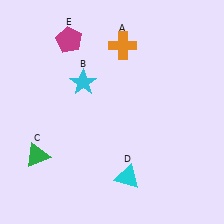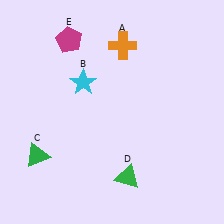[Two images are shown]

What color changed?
The triangle (D) changed from cyan in Image 1 to green in Image 2.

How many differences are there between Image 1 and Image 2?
There is 1 difference between the two images.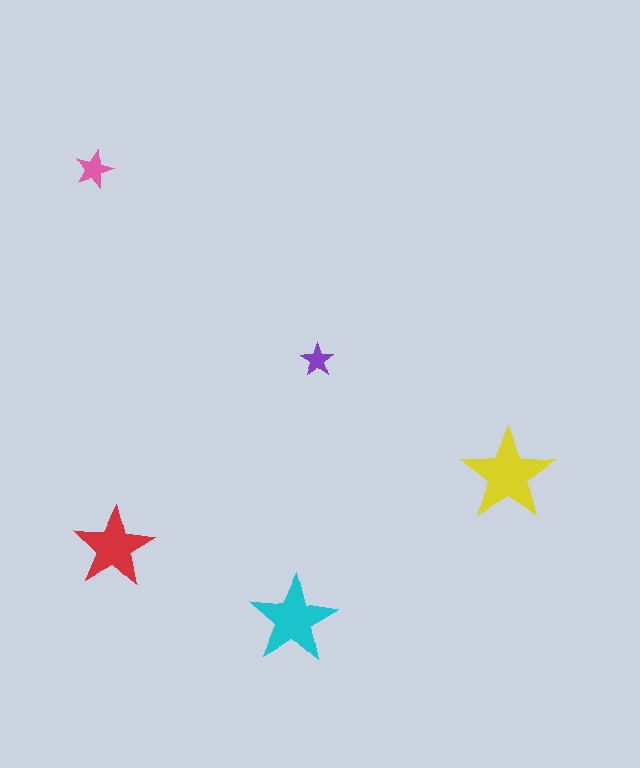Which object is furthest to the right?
The yellow star is rightmost.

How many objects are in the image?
There are 5 objects in the image.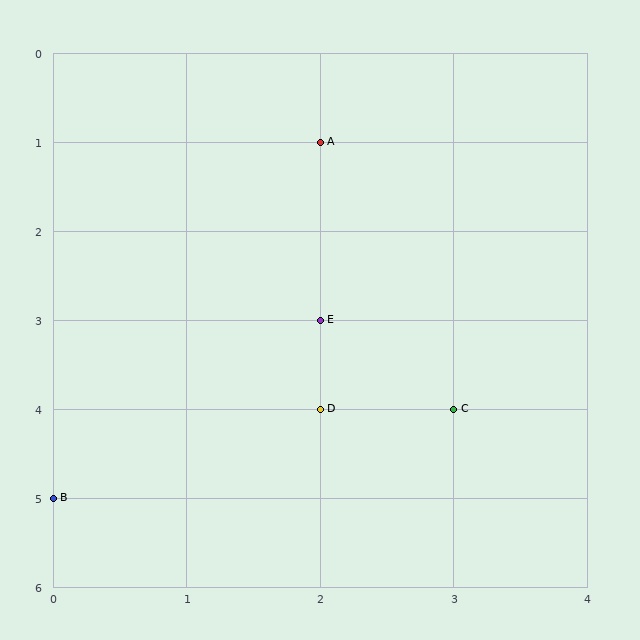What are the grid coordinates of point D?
Point D is at grid coordinates (2, 4).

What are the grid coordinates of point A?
Point A is at grid coordinates (2, 1).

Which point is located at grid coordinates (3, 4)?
Point C is at (3, 4).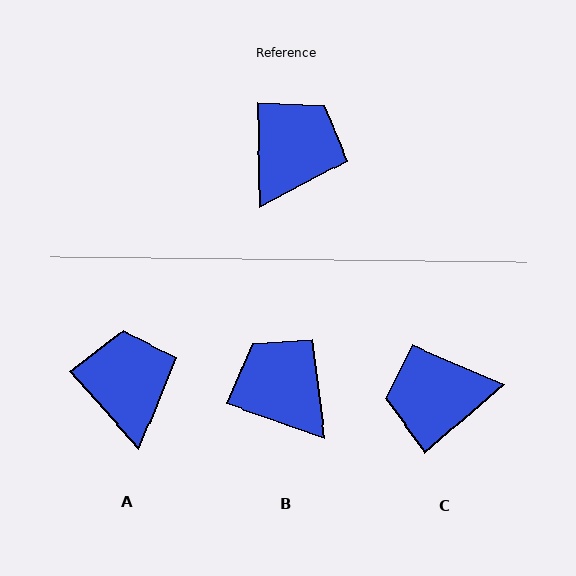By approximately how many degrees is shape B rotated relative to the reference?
Approximately 70 degrees counter-clockwise.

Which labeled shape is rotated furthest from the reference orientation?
C, about 129 degrees away.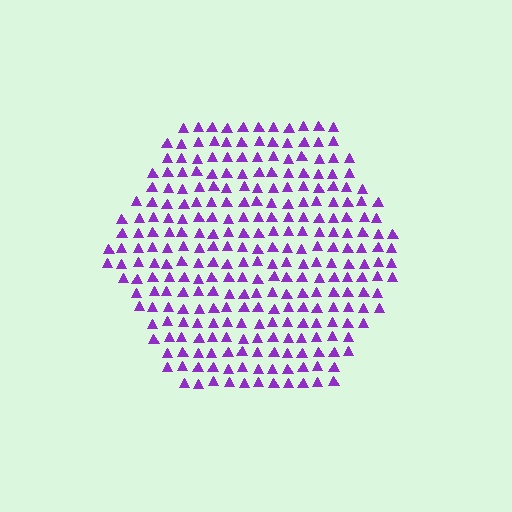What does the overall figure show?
The overall figure shows a hexagon.